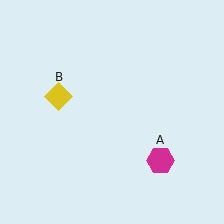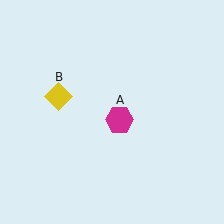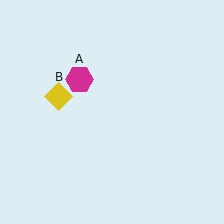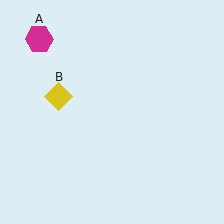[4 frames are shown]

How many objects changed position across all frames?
1 object changed position: magenta hexagon (object A).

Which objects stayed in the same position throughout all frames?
Yellow diamond (object B) remained stationary.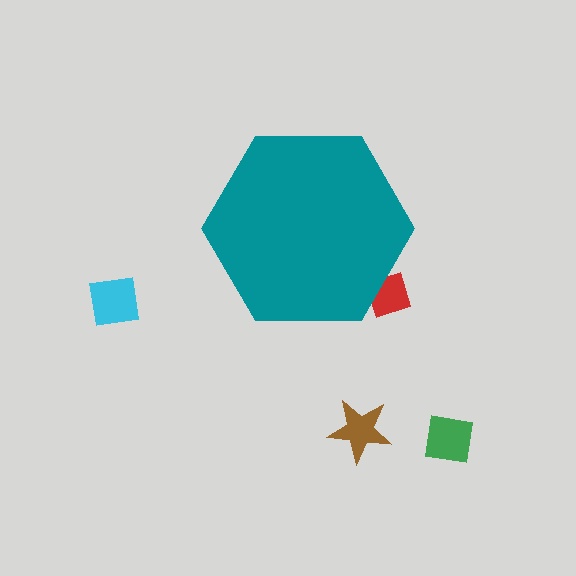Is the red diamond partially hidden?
Yes, the red diamond is partially hidden behind the teal hexagon.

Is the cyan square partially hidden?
No, the cyan square is fully visible.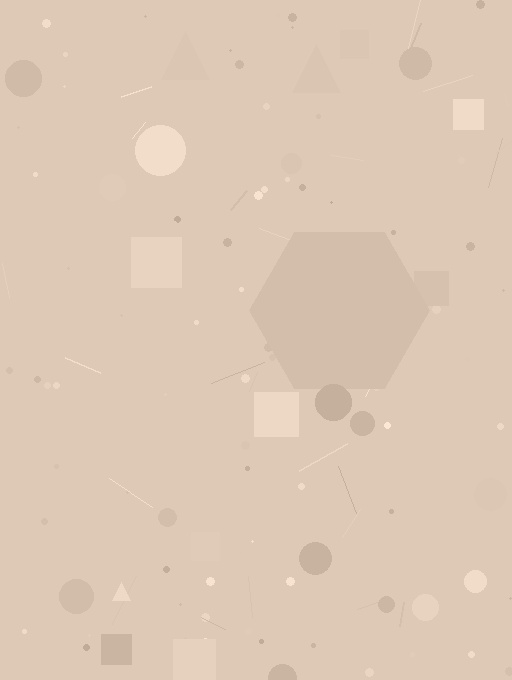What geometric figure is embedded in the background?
A hexagon is embedded in the background.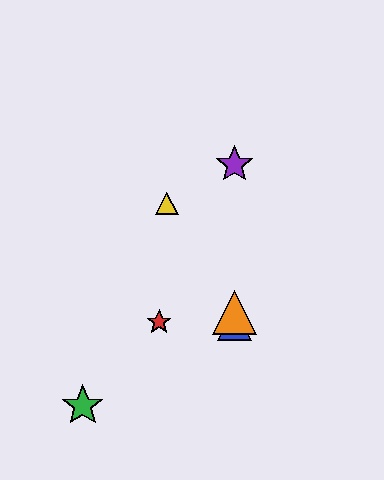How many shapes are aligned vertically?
3 shapes (the blue triangle, the purple star, the orange triangle) are aligned vertically.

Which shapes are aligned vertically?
The blue triangle, the purple star, the orange triangle are aligned vertically.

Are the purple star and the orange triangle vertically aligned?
Yes, both are at x≈234.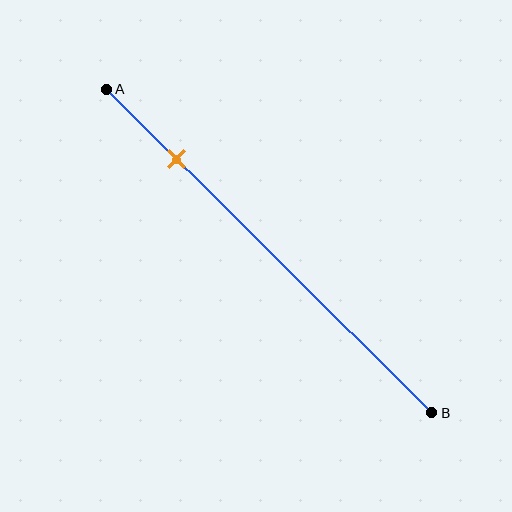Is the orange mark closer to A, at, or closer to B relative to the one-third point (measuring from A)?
The orange mark is closer to point A than the one-third point of segment AB.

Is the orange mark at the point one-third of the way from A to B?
No, the mark is at about 20% from A, not at the 33% one-third point.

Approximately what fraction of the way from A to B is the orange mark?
The orange mark is approximately 20% of the way from A to B.